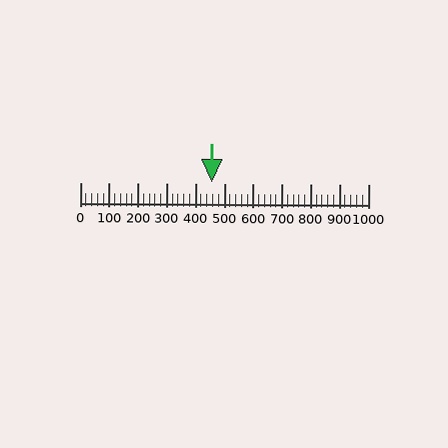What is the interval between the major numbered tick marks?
The major tick marks are spaced 100 units apart.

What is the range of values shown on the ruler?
The ruler shows values from 0 to 1000.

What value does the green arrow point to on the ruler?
The green arrow points to approximately 455.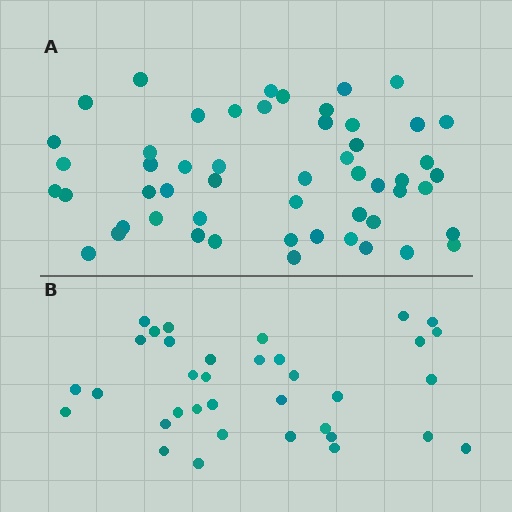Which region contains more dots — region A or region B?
Region A (the top region) has more dots.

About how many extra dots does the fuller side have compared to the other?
Region A has approximately 20 more dots than region B.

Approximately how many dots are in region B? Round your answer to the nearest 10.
About 40 dots. (The exact count is 35, which rounds to 40.)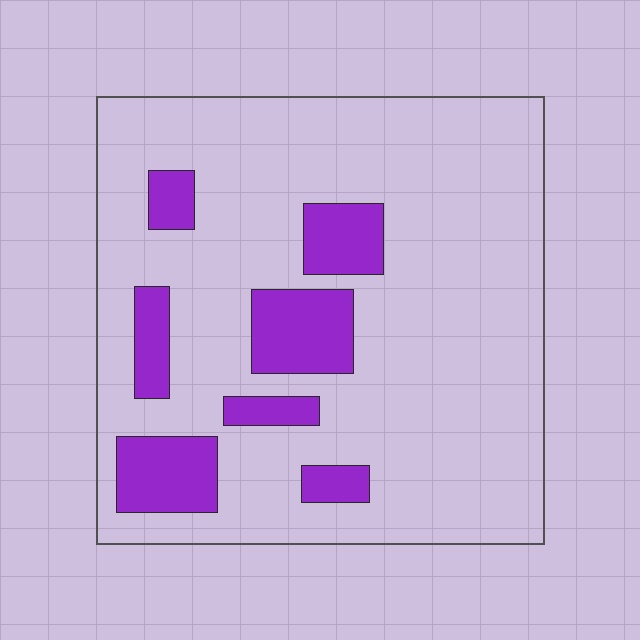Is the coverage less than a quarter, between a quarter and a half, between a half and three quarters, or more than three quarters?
Less than a quarter.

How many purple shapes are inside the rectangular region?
7.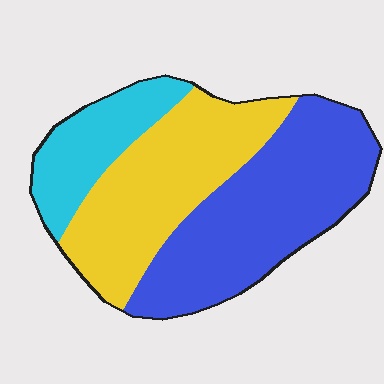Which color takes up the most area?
Blue, at roughly 45%.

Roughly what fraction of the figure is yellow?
Yellow covers 37% of the figure.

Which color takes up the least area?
Cyan, at roughly 20%.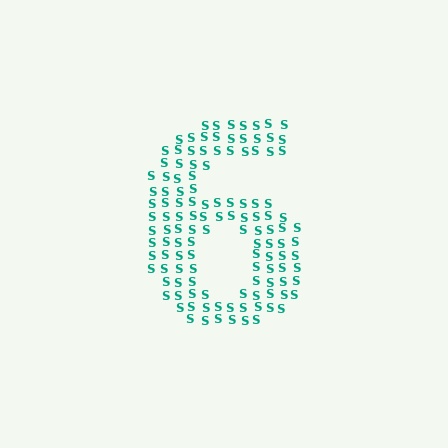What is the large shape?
The large shape is the digit 6.